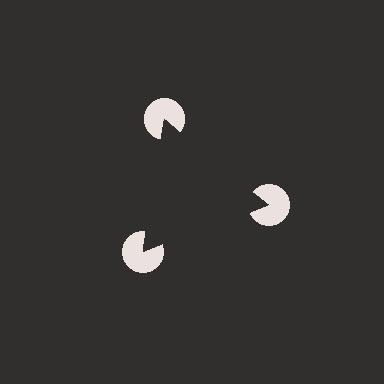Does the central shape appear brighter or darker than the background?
It typically appears slightly darker than the background, even though no actual brightness change is drawn.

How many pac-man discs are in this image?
There are 3 — one at each vertex of the illusory triangle.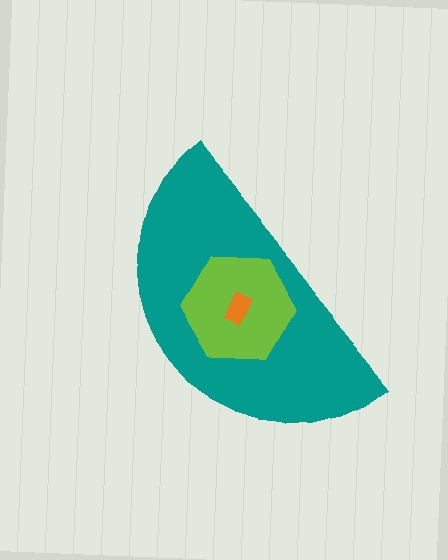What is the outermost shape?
The teal semicircle.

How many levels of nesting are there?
3.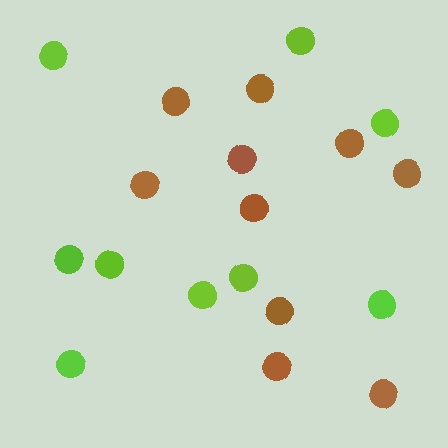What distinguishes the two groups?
There are 2 groups: one group of brown circles (10) and one group of lime circles (9).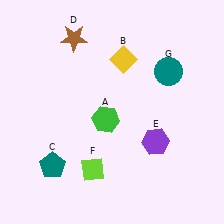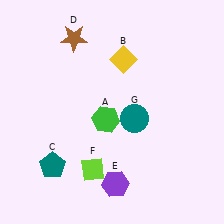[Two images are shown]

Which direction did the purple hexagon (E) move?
The purple hexagon (E) moved down.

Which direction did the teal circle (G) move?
The teal circle (G) moved down.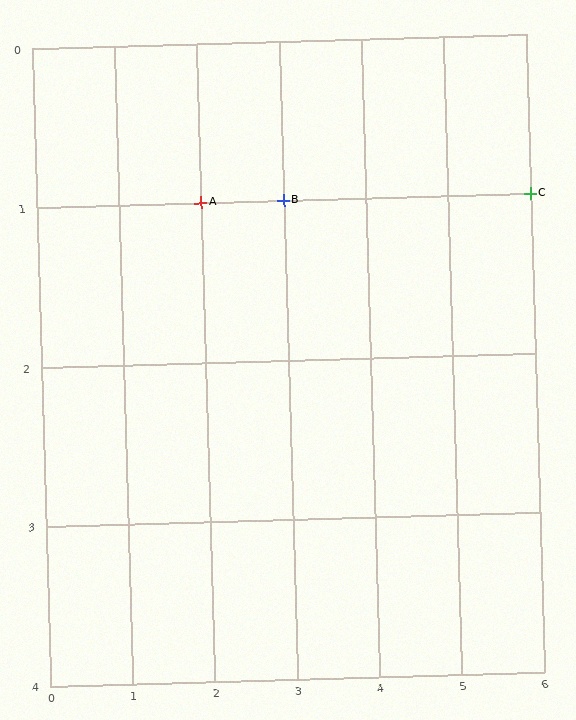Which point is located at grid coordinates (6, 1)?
Point C is at (6, 1).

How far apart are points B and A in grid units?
Points B and A are 1 column apart.